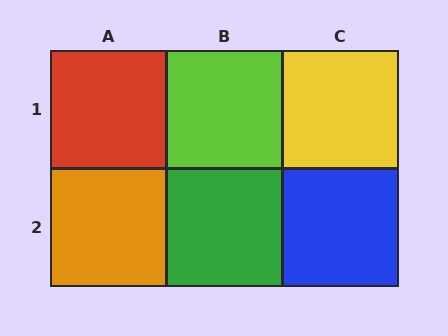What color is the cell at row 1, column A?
Red.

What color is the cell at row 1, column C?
Yellow.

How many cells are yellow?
1 cell is yellow.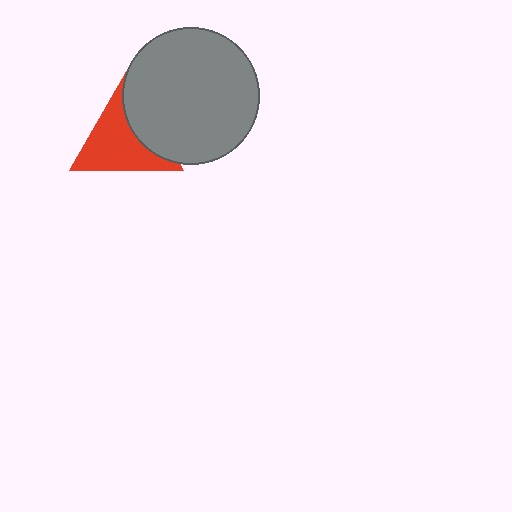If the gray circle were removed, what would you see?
You would see the complete red triangle.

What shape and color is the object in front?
The object in front is a gray circle.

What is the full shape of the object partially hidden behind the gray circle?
The partially hidden object is a red triangle.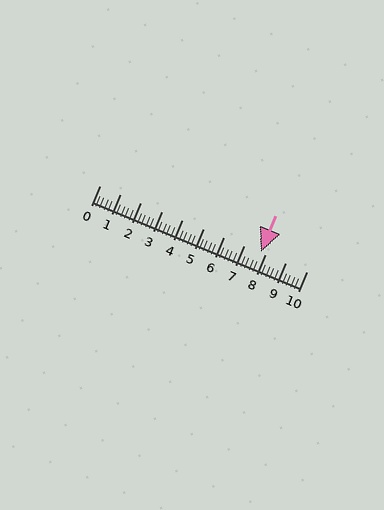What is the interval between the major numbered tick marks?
The major tick marks are spaced 1 units apart.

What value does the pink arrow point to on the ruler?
The pink arrow points to approximately 7.8.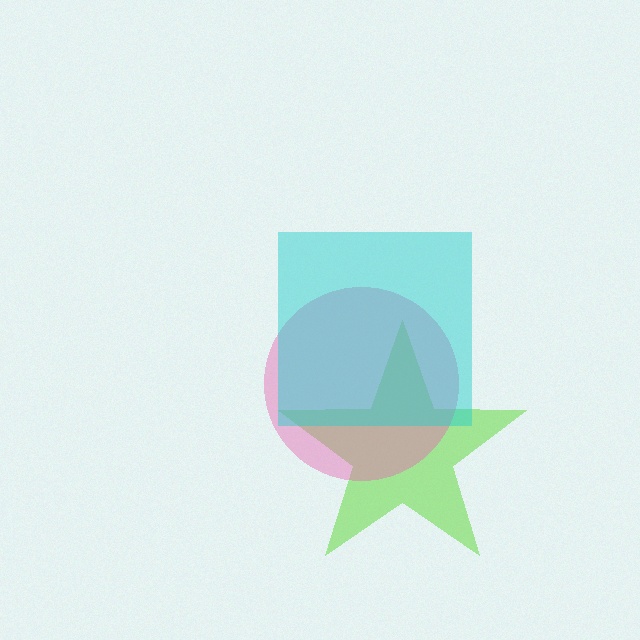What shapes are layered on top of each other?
The layered shapes are: a lime star, a pink circle, a cyan square.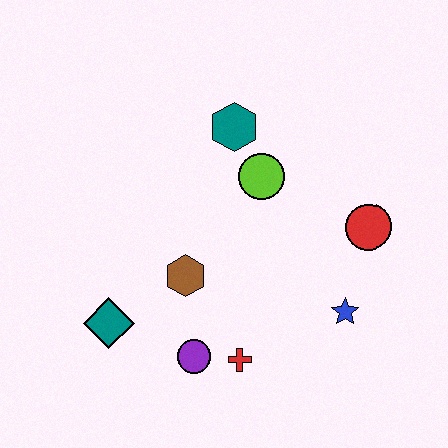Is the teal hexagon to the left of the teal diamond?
No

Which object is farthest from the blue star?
The teal diamond is farthest from the blue star.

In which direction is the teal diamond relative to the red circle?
The teal diamond is to the left of the red circle.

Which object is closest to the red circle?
The blue star is closest to the red circle.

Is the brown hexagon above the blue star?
Yes